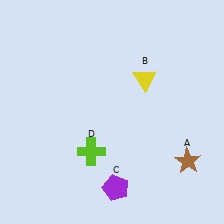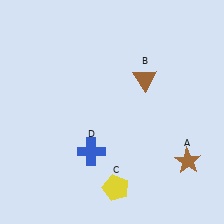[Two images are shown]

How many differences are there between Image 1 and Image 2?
There are 3 differences between the two images.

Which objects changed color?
B changed from yellow to brown. C changed from purple to yellow. D changed from lime to blue.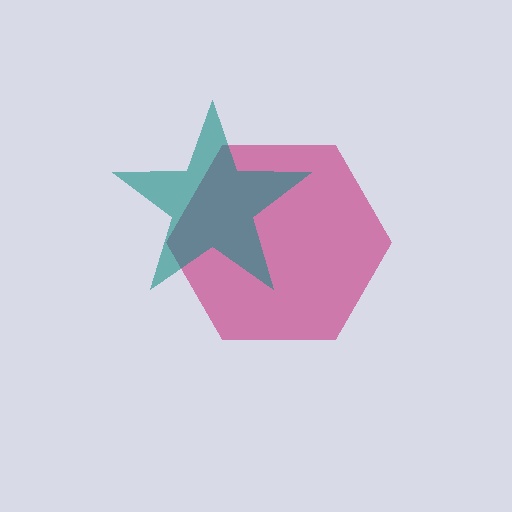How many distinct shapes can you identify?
There are 2 distinct shapes: a magenta hexagon, a teal star.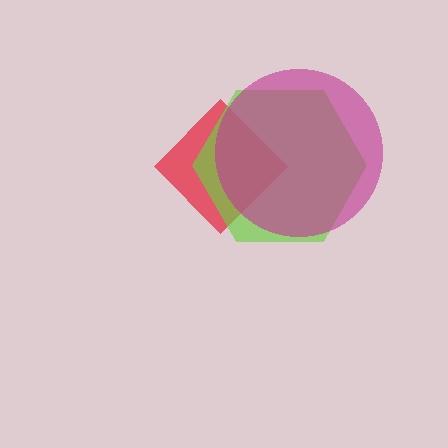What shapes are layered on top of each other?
The layered shapes are: a red diamond, a lime hexagon, a magenta circle.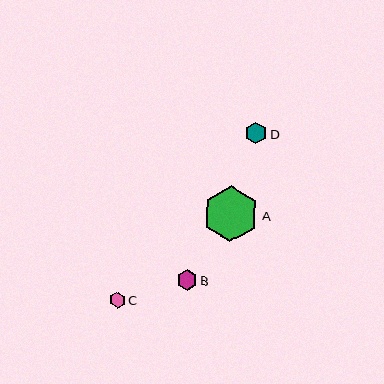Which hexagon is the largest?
Hexagon A is the largest with a size of approximately 56 pixels.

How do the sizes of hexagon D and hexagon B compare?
Hexagon D and hexagon B are approximately the same size.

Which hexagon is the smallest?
Hexagon C is the smallest with a size of approximately 16 pixels.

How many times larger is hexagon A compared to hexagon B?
Hexagon A is approximately 2.7 times the size of hexagon B.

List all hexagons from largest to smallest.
From largest to smallest: A, D, B, C.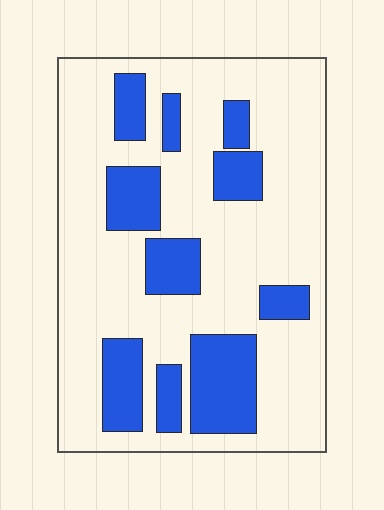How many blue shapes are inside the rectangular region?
10.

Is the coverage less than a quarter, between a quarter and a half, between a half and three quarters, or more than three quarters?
Between a quarter and a half.